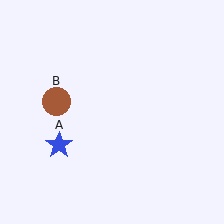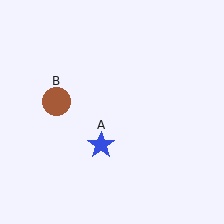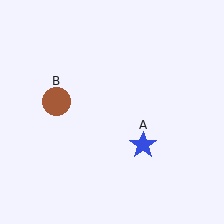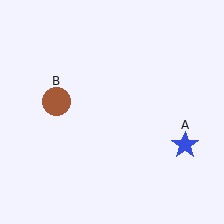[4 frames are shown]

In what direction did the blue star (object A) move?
The blue star (object A) moved right.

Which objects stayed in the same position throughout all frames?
Brown circle (object B) remained stationary.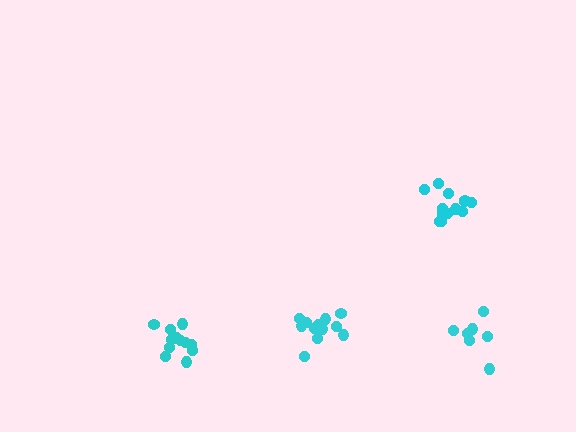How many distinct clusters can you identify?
There are 4 distinct clusters.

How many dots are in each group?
Group 1: 13 dots, Group 2: 7 dots, Group 3: 12 dots, Group 4: 12 dots (44 total).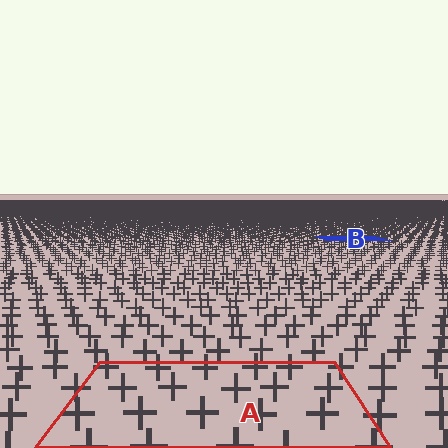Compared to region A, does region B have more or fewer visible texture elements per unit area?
Region B has more texture elements per unit area — they are packed more densely because it is farther away.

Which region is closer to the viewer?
Region A is closer. The texture elements there are larger and more spread out.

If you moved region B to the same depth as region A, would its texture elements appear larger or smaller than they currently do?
They would appear larger. At a closer depth, the same texture elements are projected at a bigger on-screen size.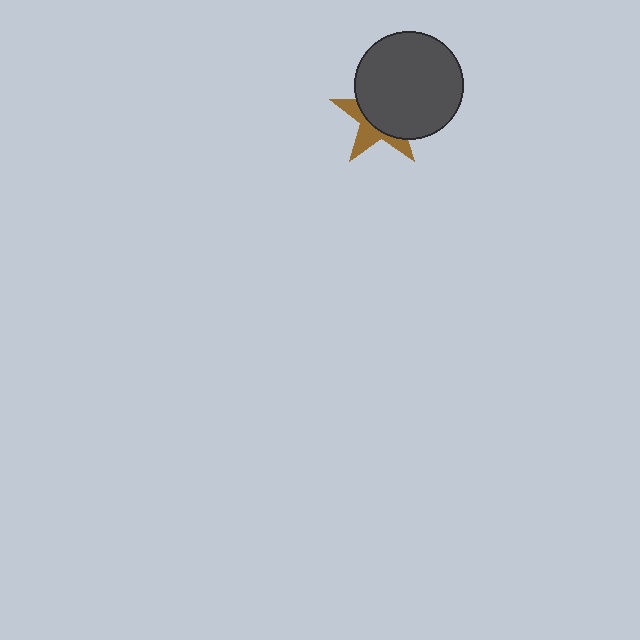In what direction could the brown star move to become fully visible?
The brown star could move toward the lower-left. That would shift it out from behind the dark gray circle entirely.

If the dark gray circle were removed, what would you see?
You would see the complete brown star.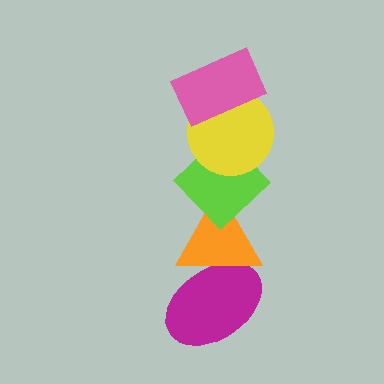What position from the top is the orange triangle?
The orange triangle is 4th from the top.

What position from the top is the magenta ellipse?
The magenta ellipse is 5th from the top.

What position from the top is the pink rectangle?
The pink rectangle is 1st from the top.